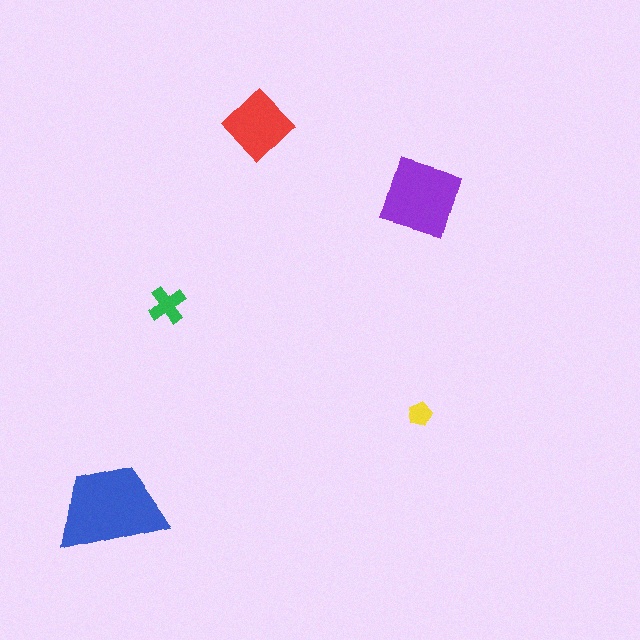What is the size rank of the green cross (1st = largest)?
4th.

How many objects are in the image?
There are 5 objects in the image.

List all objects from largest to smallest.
The blue trapezoid, the purple diamond, the red diamond, the green cross, the yellow pentagon.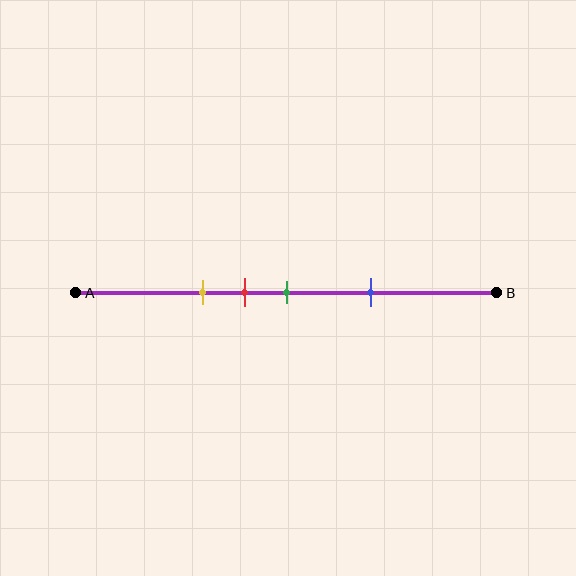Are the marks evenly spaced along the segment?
No, the marks are not evenly spaced.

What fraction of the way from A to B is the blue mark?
The blue mark is approximately 70% (0.7) of the way from A to B.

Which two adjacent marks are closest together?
The red and green marks are the closest adjacent pair.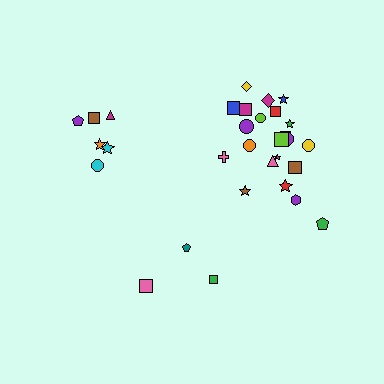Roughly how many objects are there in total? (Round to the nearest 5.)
Roughly 30 objects in total.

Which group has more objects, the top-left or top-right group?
The top-right group.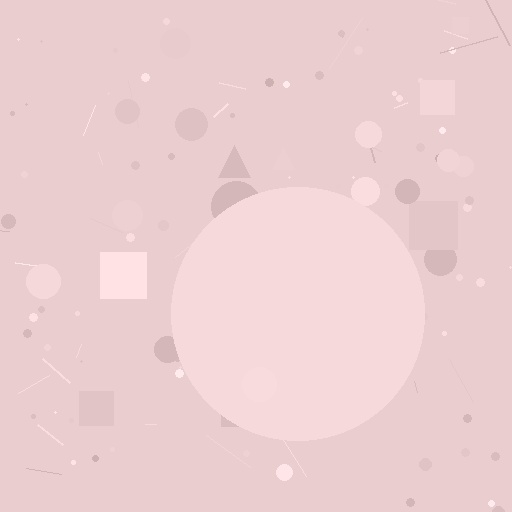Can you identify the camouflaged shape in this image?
The camouflaged shape is a circle.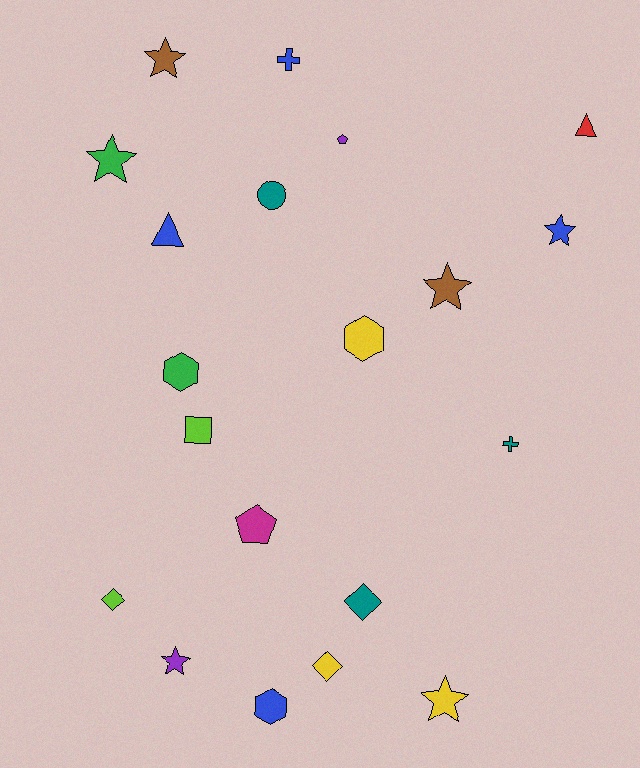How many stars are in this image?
There are 6 stars.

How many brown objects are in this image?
There are 2 brown objects.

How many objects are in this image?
There are 20 objects.